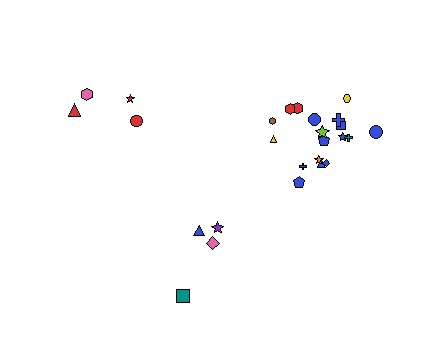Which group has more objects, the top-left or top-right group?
The top-right group.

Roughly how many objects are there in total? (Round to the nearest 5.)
Roughly 25 objects in total.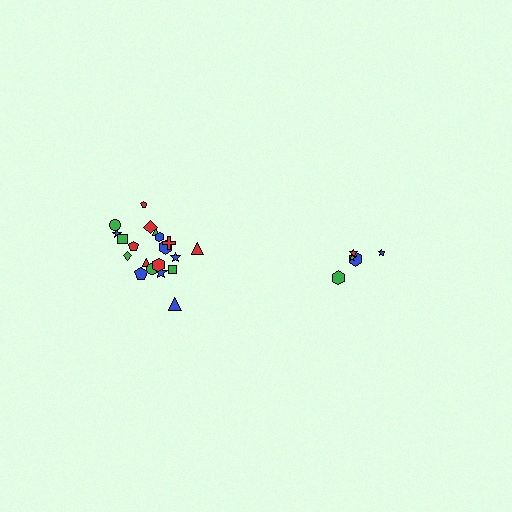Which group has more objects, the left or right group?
The left group.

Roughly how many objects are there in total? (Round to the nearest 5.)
Roughly 25 objects in total.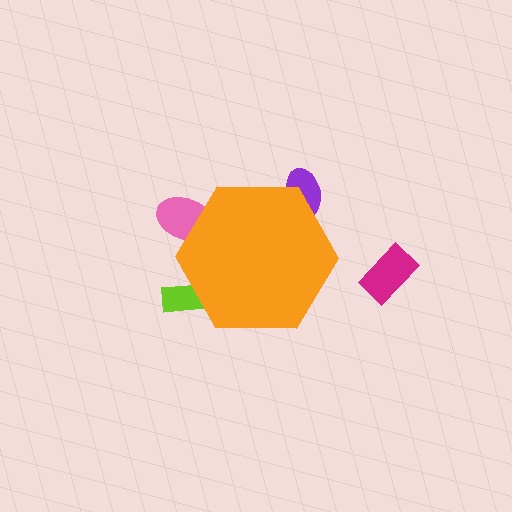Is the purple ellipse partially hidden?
Yes, the purple ellipse is partially hidden behind the orange hexagon.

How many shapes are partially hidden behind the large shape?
3 shapes are partially hidden.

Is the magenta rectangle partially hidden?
No, the magenta rectangle is fully visible.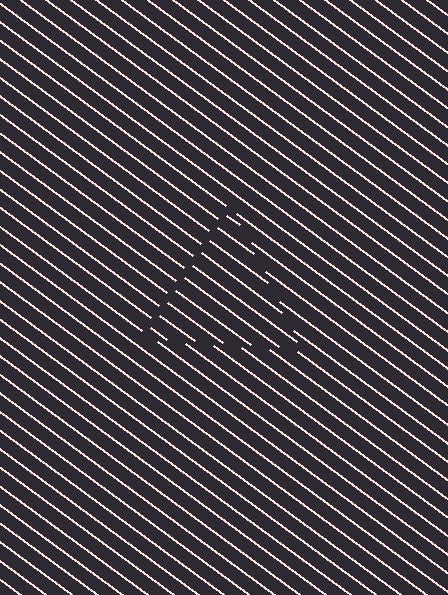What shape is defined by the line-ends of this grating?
An illusory triangle. The interior of the shape contains the same grating, shifted by half a period — the contour is defined by the phase discontinuity where line-ends from the inner and outer gratings abut.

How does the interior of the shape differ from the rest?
The interior of the shape contains the same grating, shifted by half a period — the contour is defined by the phase discontinuity where line-ends from the inner and outer gratings abut.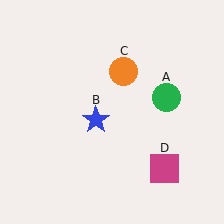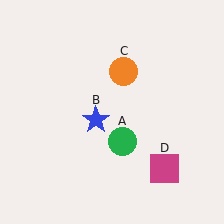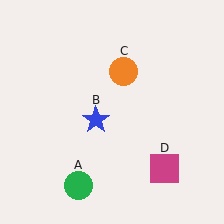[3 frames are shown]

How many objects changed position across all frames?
1 object changed position: green circle (object A).